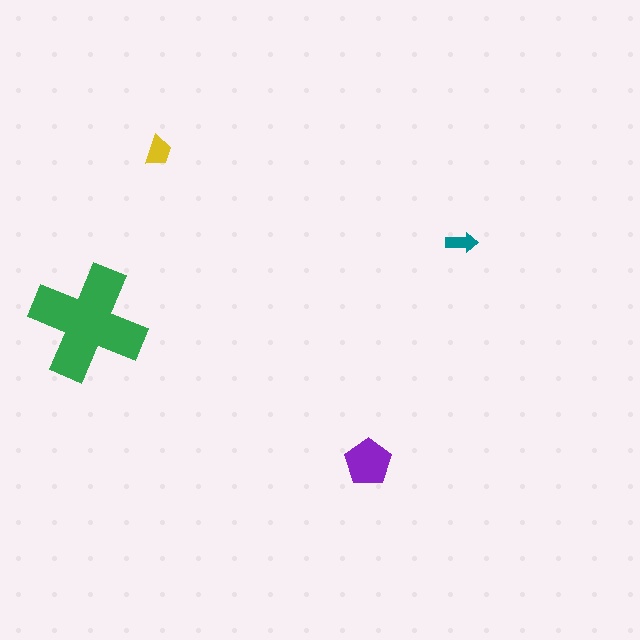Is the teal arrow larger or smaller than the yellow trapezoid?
Smaller.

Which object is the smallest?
The teal arrow.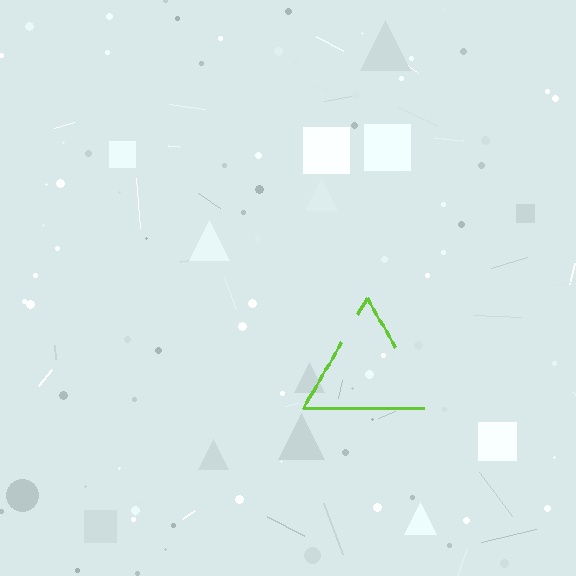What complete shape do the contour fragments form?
The contour fragments form a triangle.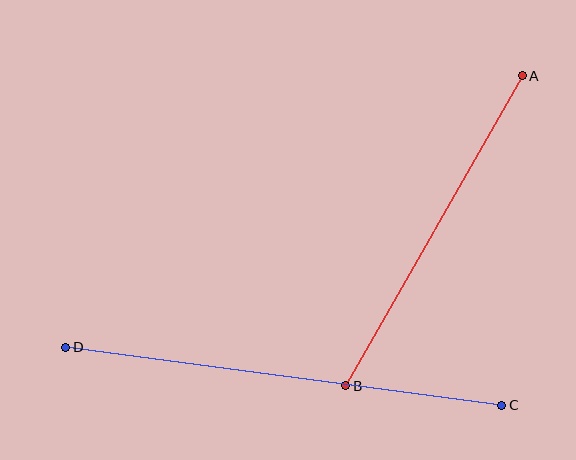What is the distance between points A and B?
The distance is approximately 357 pixels.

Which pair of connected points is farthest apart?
Points C and D are farthest apart.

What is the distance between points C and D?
The distance is approximately 440 pixels.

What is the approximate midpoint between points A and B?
The midpoint is at approximately (434, 231) pixels.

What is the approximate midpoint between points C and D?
The midpoint is at approximately (284, 376) pixels.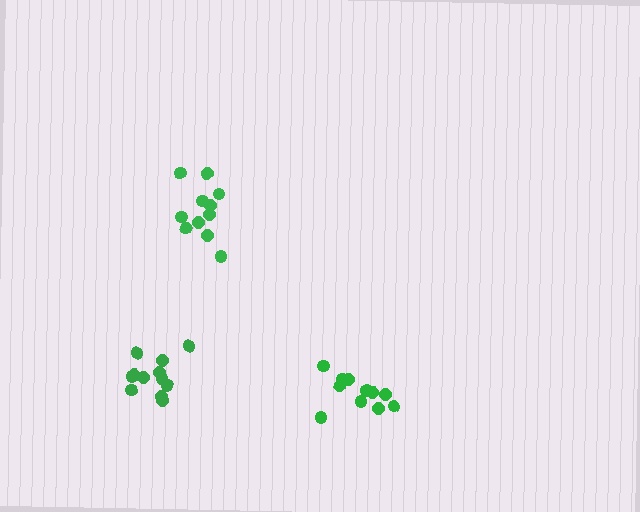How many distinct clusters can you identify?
There are 3 distinct clusters.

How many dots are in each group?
Group 1: 11 dots, Group 2: 12 dots, Group 3: 11 dots (34 total).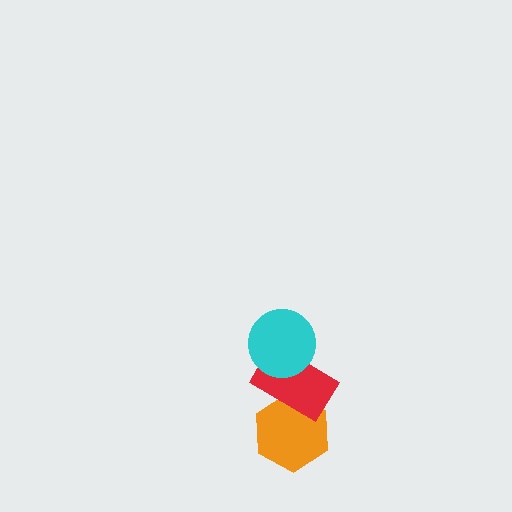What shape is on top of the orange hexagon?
The red rectangle is on top of the orange hexagon.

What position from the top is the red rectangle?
The red rectangle is 2nd from the top.